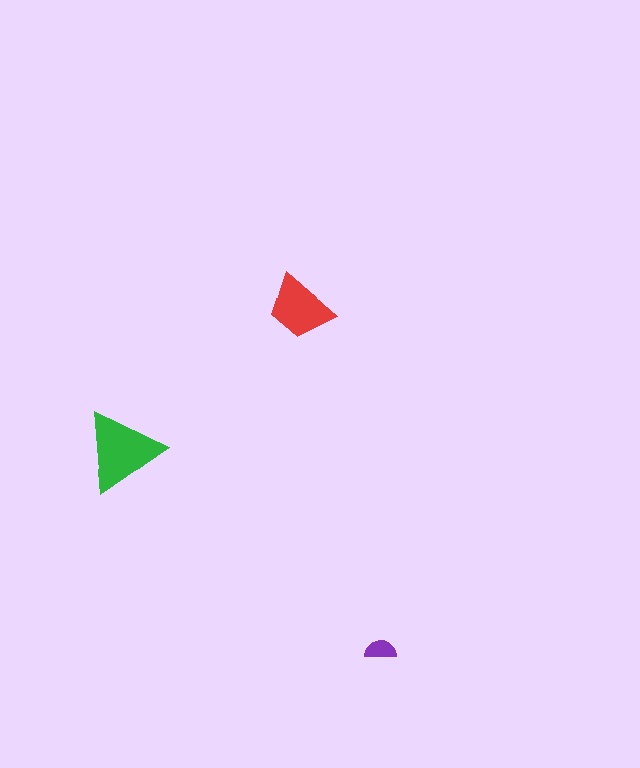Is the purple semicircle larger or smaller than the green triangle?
Smaller.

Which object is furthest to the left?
The green triangle is leftmost.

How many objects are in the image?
There are 3 objects in the image.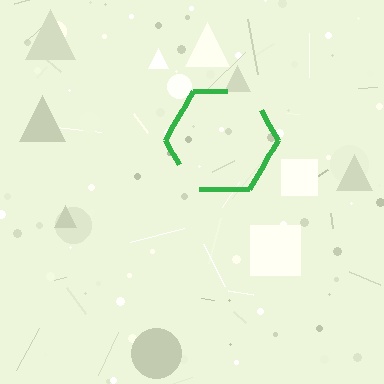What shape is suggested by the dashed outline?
The dashed outline suggests a hexagon.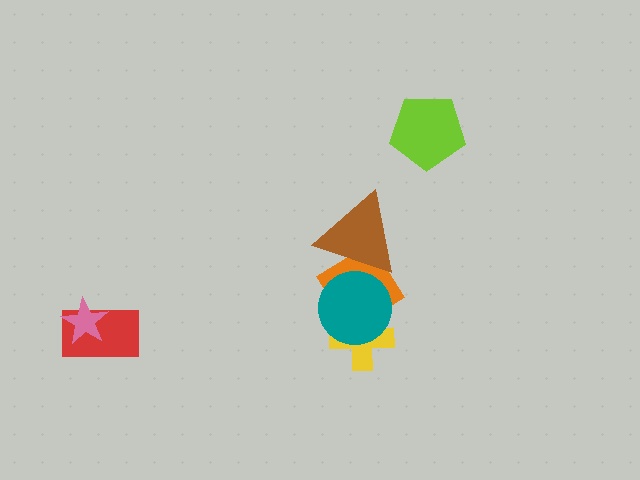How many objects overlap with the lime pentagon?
0 objects overlap with the lime pentagon.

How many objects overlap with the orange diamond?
3 objects overlap with the orange diamond.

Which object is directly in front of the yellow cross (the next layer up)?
The orange diamond is directly in front of the yellow cross.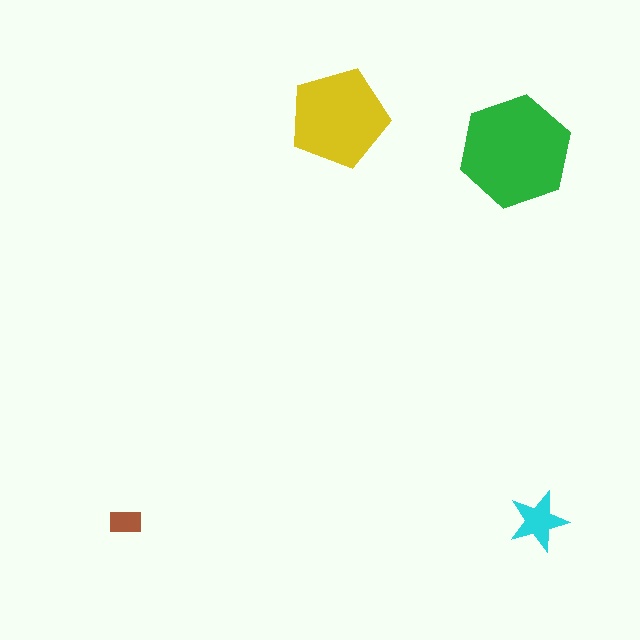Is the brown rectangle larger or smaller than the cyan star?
Smaller.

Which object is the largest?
The green hexagon.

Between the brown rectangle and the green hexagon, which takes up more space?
The green hexagon.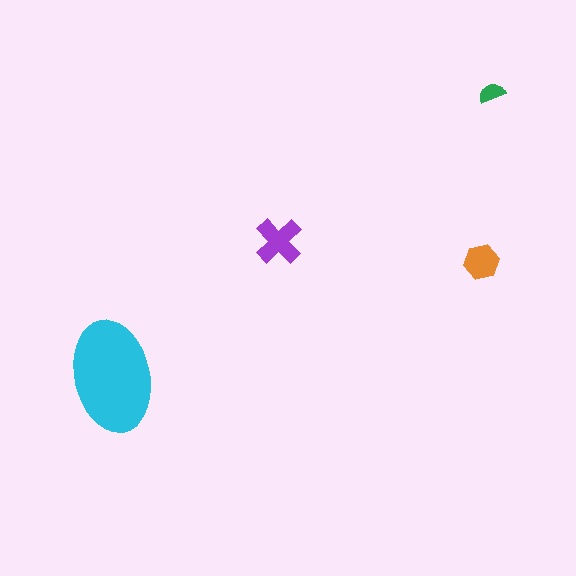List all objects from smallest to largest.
The green semicircle, the orange hexagon, the purple cross, the cyan ellipse.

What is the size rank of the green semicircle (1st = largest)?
4th.